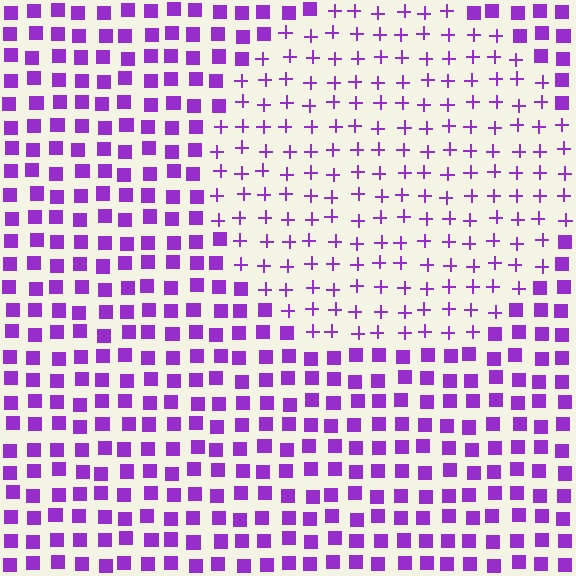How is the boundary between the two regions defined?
The boundary is defined by a change in element shape: plus signs inside vs. squares outside. All elements share the same color and spacing.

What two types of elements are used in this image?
The image uses plus signs inside the circle region and squares outside it.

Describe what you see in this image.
The image is filled with small purple elements arranged in a uniform grid. A circle-shaped region contains plus signs, while the surrounding area contains squares. The boundary is defined purely by the change in element shape.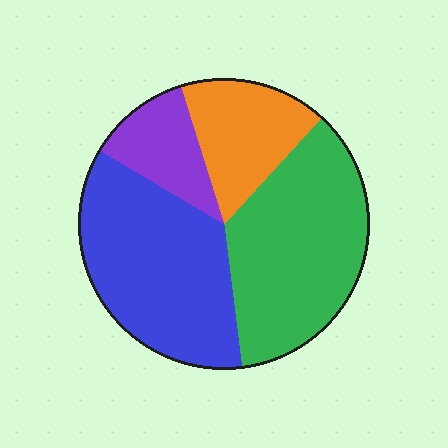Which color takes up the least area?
Purple, at roughly 10%.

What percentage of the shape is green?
Green covers 36% of the shape.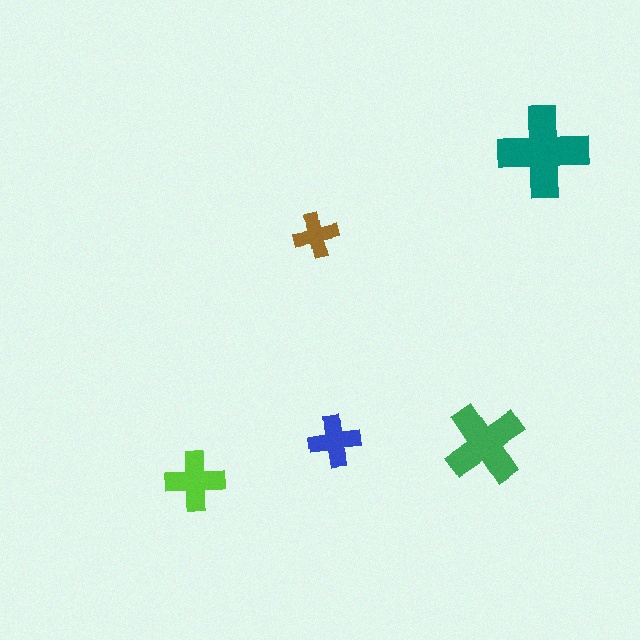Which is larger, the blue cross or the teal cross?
The teal one.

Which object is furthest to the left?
The lime cross is leftmost.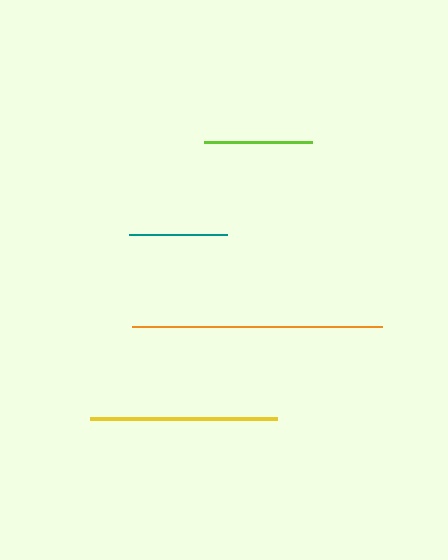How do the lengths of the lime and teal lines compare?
The lime and teal lines are approximately the same length.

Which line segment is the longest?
The orange line is the longest at approximately 250 pixels.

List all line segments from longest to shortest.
From longest to shortest: orange, yellow, lime, teal.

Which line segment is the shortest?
The teal line is the shortest at approximately 99 pixels.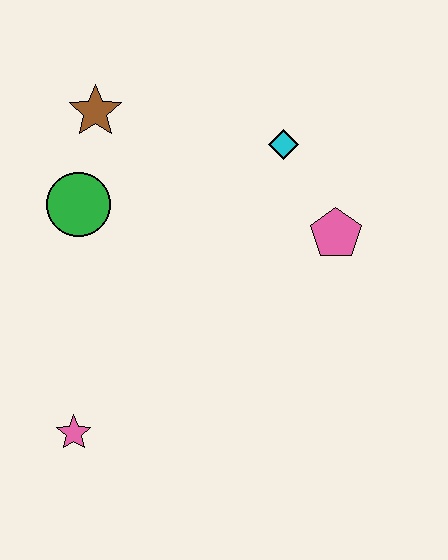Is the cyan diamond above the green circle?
Yes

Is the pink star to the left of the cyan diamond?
Yes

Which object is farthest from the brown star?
The pink star is farthest from the brown star.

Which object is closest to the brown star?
The green circle is closest to the brown star.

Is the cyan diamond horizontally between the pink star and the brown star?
No